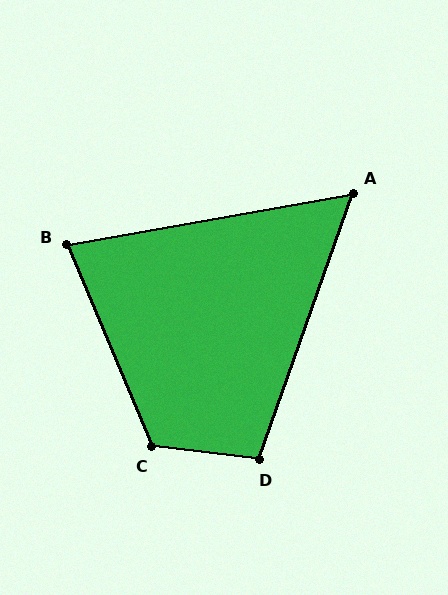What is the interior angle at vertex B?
Approximately 77 degrees (acute).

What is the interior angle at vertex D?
Approximately 103 degrees (obtuse).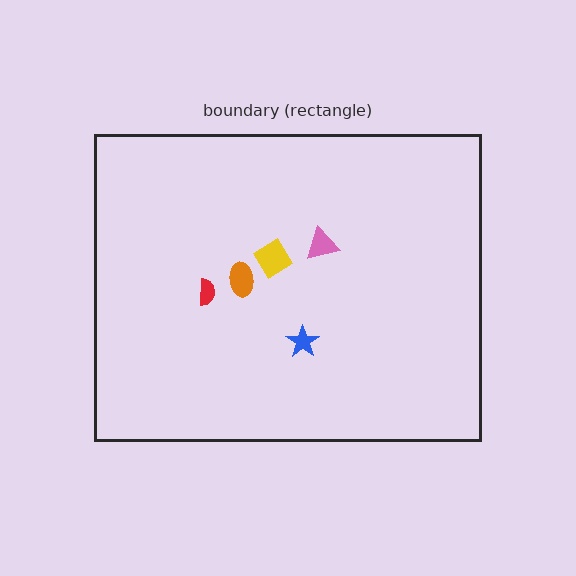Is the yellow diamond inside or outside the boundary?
Inside.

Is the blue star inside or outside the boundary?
Inside.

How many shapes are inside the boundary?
5 inside, 0 outside.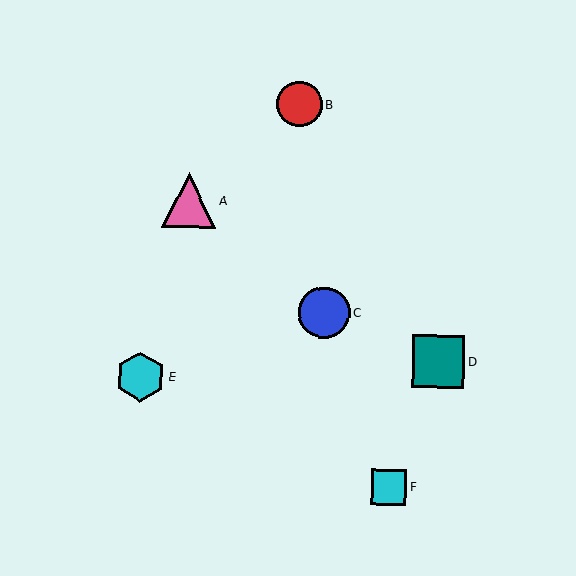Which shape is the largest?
The pink triangle (labeled A) is the largest.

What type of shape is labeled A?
Shape A is a pink triangle.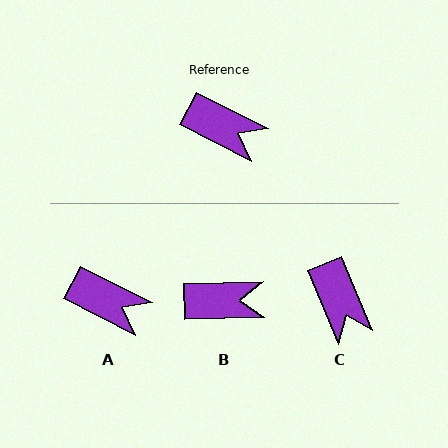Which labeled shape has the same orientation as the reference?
A.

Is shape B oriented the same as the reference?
No, it is off by about 28 degrees.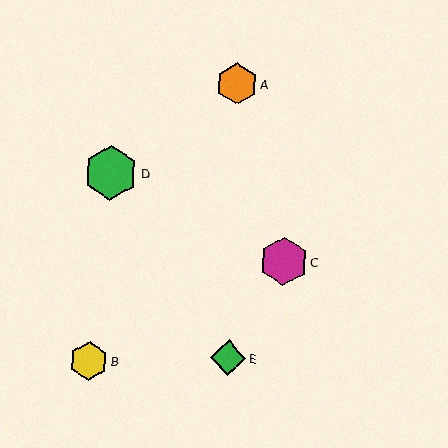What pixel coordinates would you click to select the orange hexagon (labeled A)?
Click at (237, 84) to select the orange hexagon A.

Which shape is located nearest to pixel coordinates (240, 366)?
The green diamond (labeled E) at (228, 358) is nearest to that location.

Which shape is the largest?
The green hexagon (labeled D) is the largest.